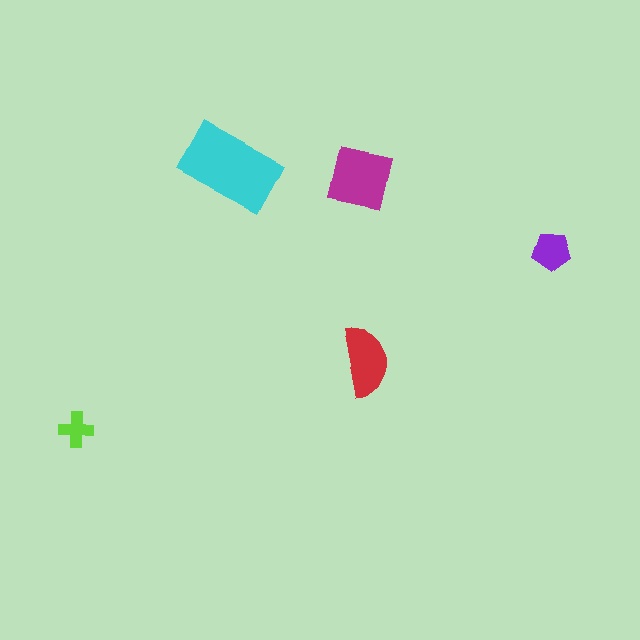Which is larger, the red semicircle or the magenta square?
The magenta square.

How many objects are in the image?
There are 5 objects in the image.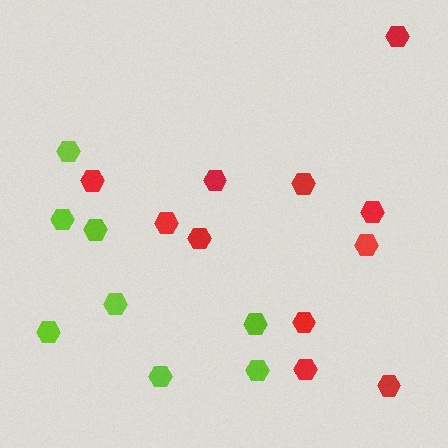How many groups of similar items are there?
There are 2 groups: one group of red hexagons (11) and one group of lime hexagons (8).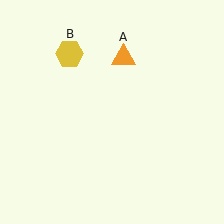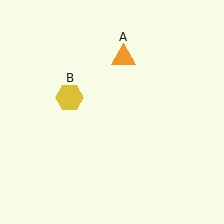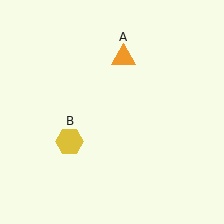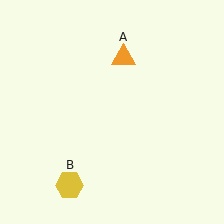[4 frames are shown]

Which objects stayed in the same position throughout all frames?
Orange triangle (object A) remained stationary.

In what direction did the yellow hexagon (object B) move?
The yellow hexagon (object B) moved down.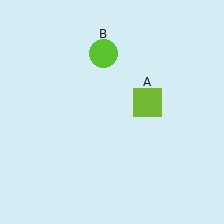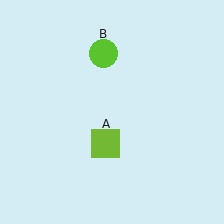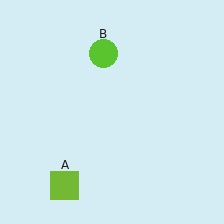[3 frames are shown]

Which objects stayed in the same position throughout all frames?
Lime circle (object B) remained stationary.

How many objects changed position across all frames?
1 object changed position: lime square (object A).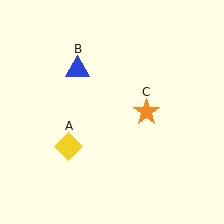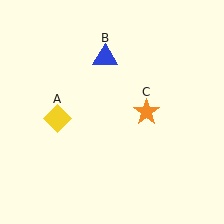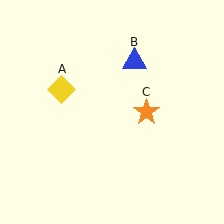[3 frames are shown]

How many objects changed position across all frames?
2 objects changed position: yellow diamond (object A), blue triangle (object B).